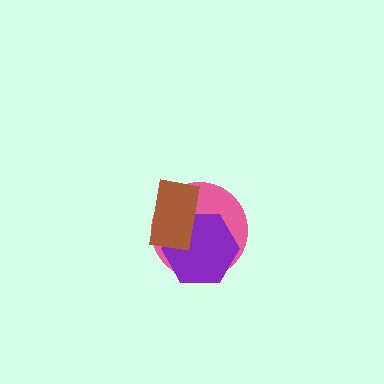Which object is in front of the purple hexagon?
The brown rectangle is in front of the purple hexagon.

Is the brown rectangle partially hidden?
No, no other shape covers it.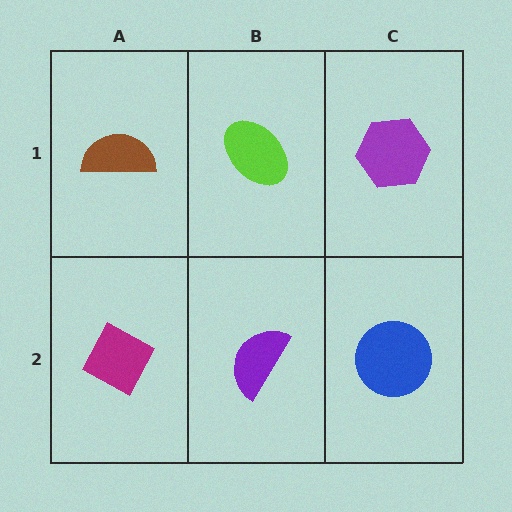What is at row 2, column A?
A magenta diamond.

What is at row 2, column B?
A purple semicircle.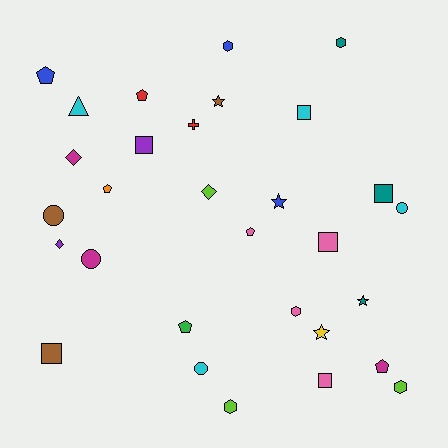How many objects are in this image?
There are 30 objects.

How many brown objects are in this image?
There are 3 brown objects.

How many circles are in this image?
There are 4 circles.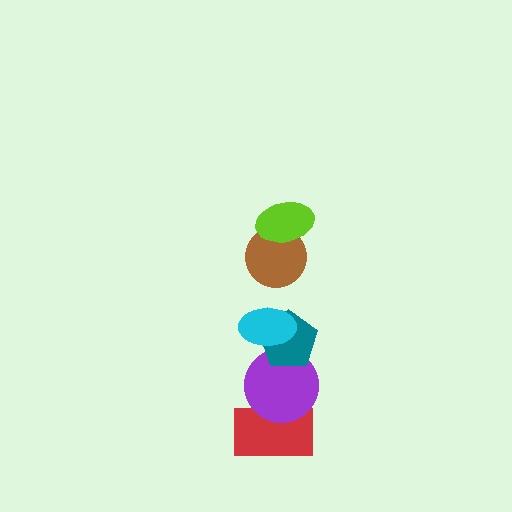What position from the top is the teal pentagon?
The teal pentagon is 4th from the top.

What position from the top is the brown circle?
The brown circle is 2nd from the top.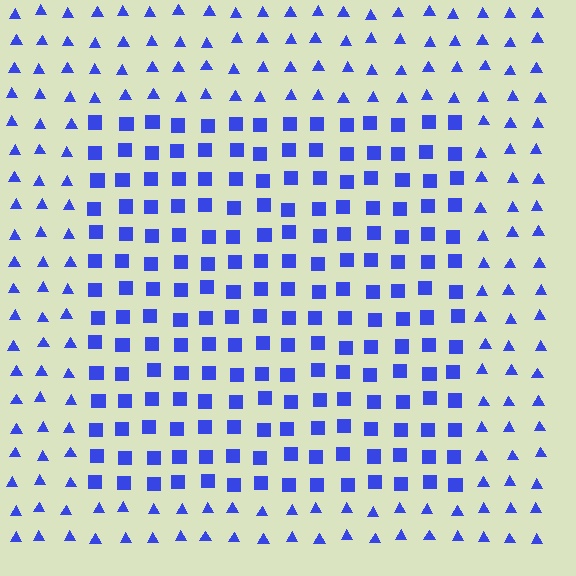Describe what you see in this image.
The image is filled with small blue elements arranged in a uniform grid. A rectangle-shaped region contains squares, while the surrounding area contains triangles. The boundary is defined purely by the change in element shape.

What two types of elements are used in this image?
The image uses squares inside the rectangle region and triangles outside it.